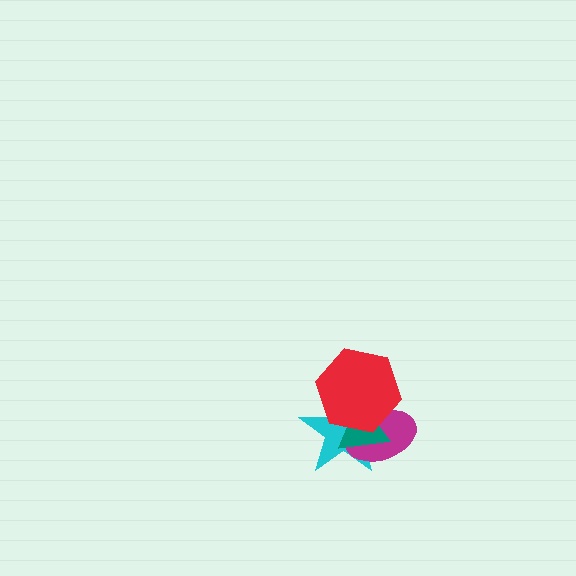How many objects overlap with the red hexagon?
3 objects overlap with the red hexagon.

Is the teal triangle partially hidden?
Yes, it is partially covered by another shape.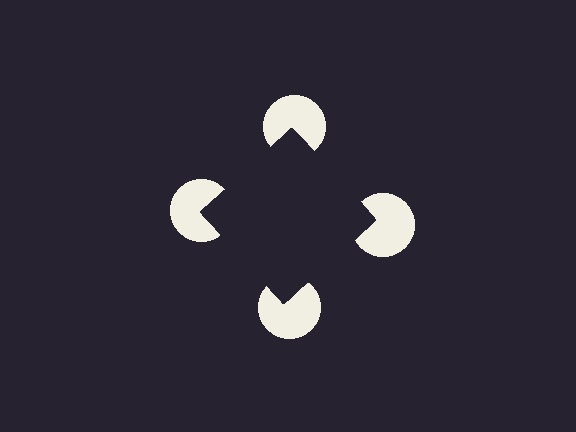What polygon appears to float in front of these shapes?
An illusory square — its edges are inferred from the aligned wedge cuts in the pac-man discs, not physically drawn.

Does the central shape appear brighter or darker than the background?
It typically appears slightly darker than the background, even though no actual brightness change is drawn.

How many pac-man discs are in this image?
There are 4 — one at each vertex of the illusory square.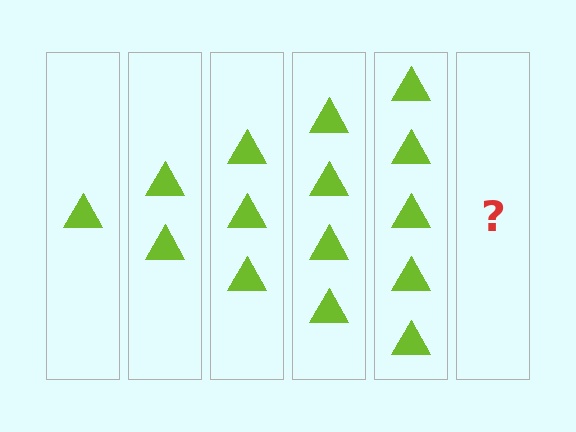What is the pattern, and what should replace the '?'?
The pattern is that each step adds one more triangle. The '?' should be 6 triangles.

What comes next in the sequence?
The next element should be 6 triangles.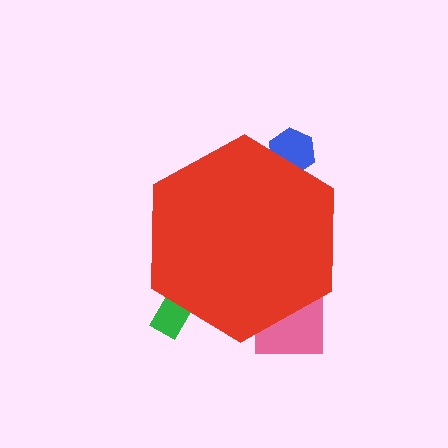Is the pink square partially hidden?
Yes, the pink square is partially hidden behind the red hexagon.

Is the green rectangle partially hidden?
Yes, the green rectangle is partially hidden behind the red hexagon.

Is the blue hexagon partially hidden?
Yes, the blue hexagon is partially hidden behind the red hexagon.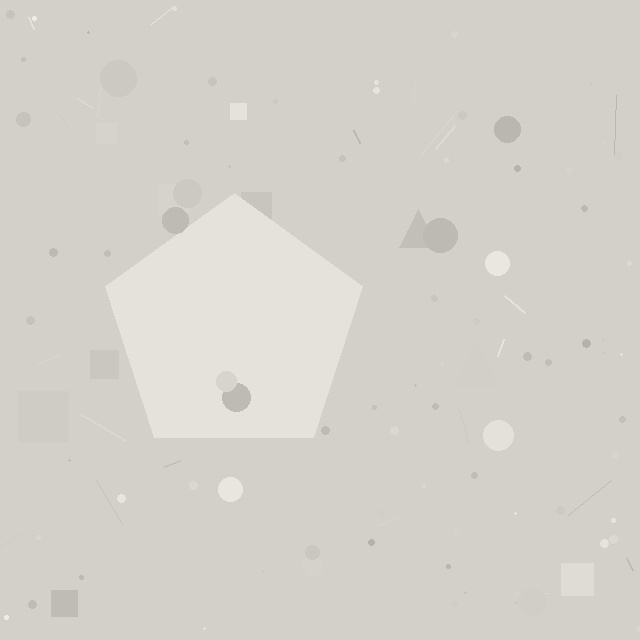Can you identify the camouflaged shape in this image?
The camouflaged shape is a pentagon.